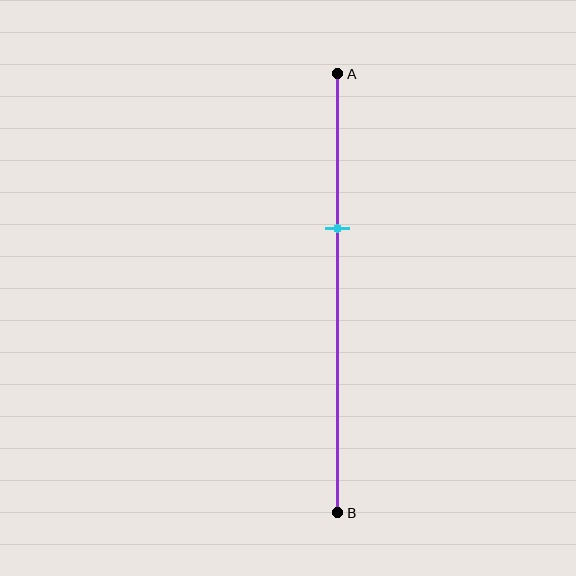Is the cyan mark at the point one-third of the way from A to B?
Yes, the mark is approximately at the one-third point.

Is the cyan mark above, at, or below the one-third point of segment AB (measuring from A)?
The cyan mark is approximately at the one-third point of segment AB.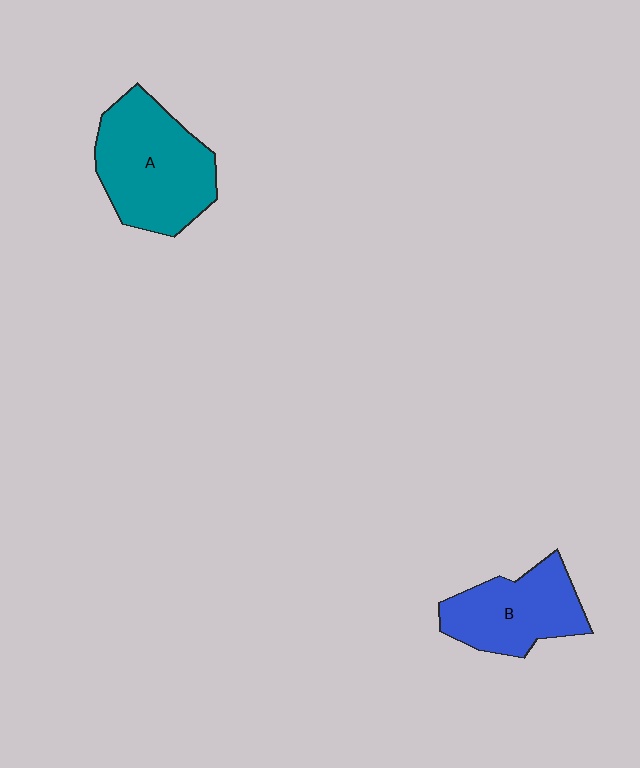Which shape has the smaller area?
Shape B (blue).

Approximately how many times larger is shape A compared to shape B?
Approximately 1.3 times.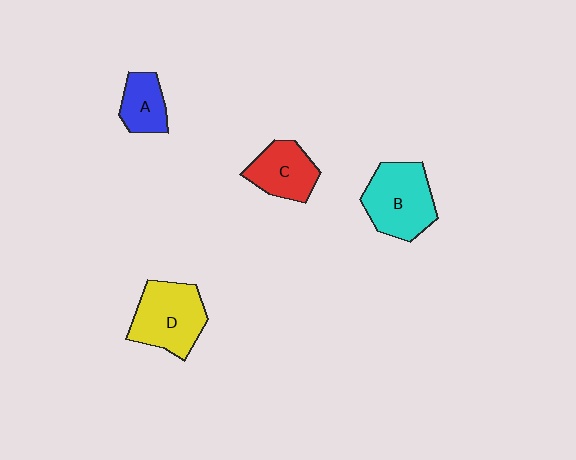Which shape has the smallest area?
Shape A (blue).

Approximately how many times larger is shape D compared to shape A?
Approximately 1.8 times.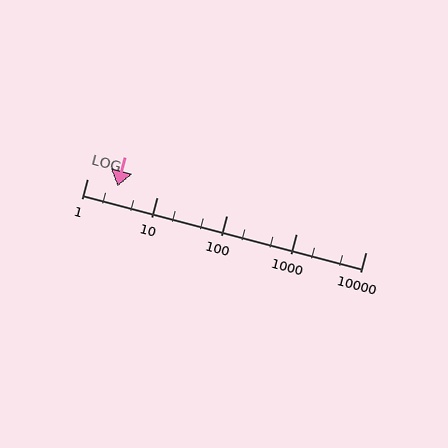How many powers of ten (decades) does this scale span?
The scale spans 4 decades, from 1 to 10000.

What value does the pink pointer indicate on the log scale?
The pointer indicates approximately 2.7.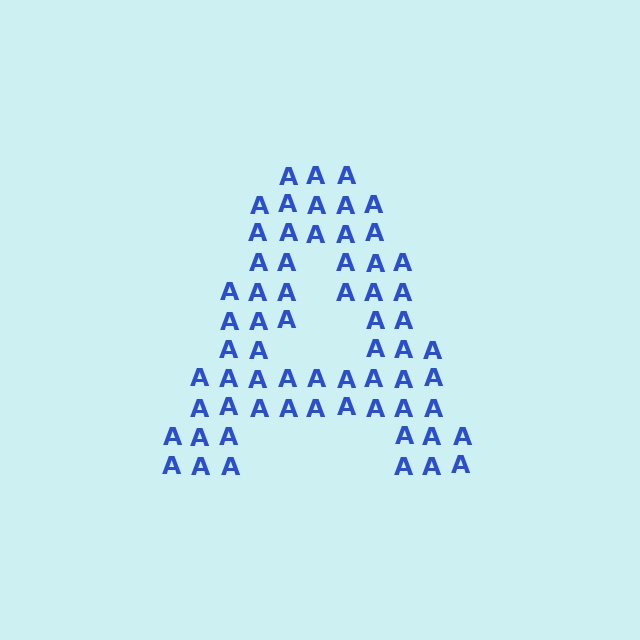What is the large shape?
The large shape is the letter A.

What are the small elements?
The small elements are letter A's.